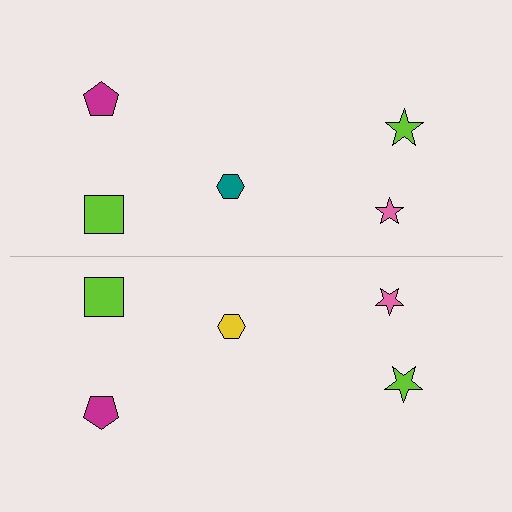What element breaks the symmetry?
The yellow hexagon on the bottom side breaks the symmetry — its mirror counterpart is teal.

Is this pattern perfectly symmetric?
No, the pattern is not perfectly symmetric. The yellow hexagon on the bottom side breaks the symmetry — its mirror counterpart is teal.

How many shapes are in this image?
There are 10 shapes in this image.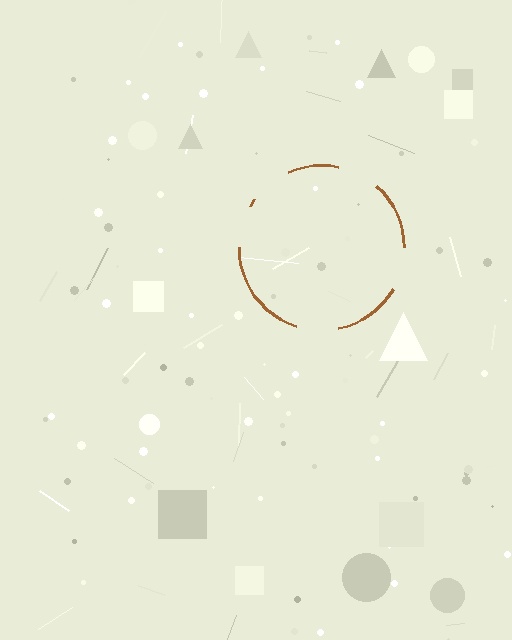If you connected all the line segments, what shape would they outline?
They would outline a circle.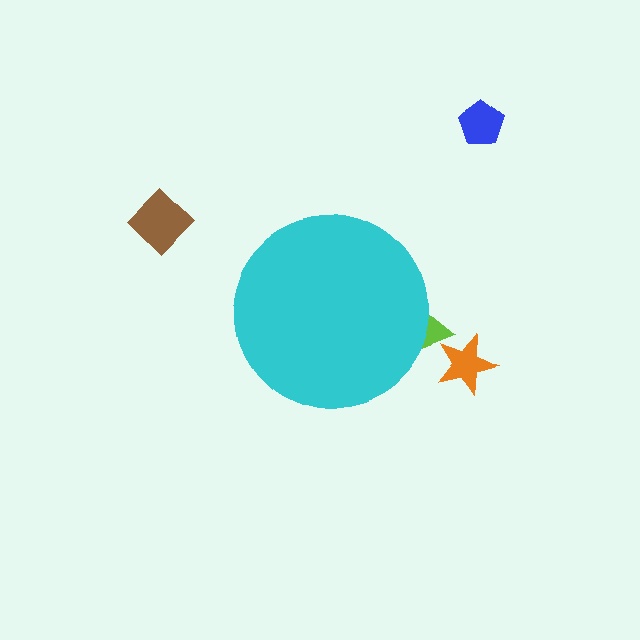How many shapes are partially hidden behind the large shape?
1 shape is partially hidden.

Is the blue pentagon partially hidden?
No, the blue pentagon is fully visible.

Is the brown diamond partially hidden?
No, the brown diamond is fully visible.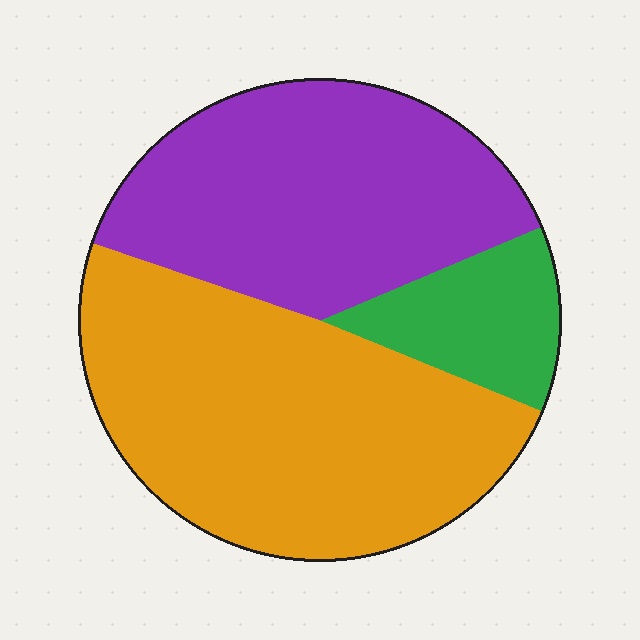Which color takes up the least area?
Green, at roughly 15%.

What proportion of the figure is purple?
Purple covers around 40% of the figure.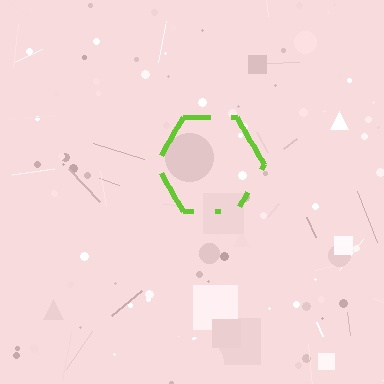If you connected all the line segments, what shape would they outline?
They would outline a hexagon.